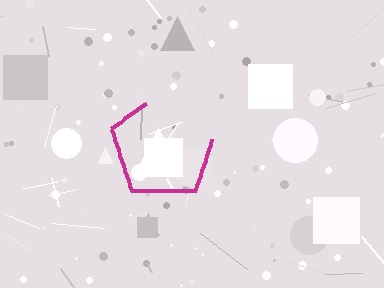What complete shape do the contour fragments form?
The contour fragments form a pentagon.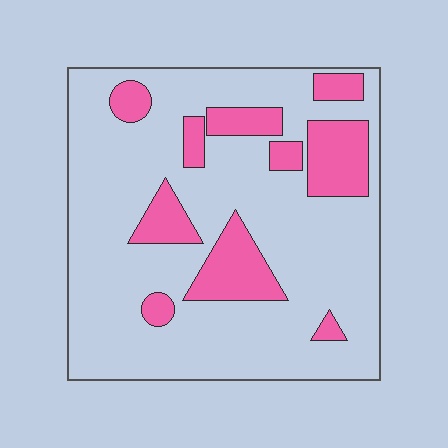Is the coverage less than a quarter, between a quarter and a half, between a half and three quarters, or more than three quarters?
Less than a quarter.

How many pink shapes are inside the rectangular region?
10.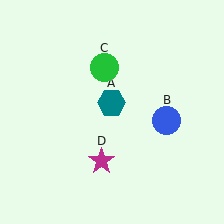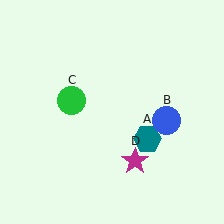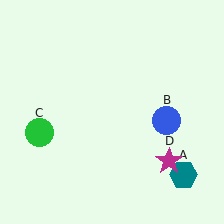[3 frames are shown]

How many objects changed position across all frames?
3 objects changed position: teal hexagon (object A), green circle (object C), magenta star (object D).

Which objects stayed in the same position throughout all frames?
Blue circle (object B) remained stationary.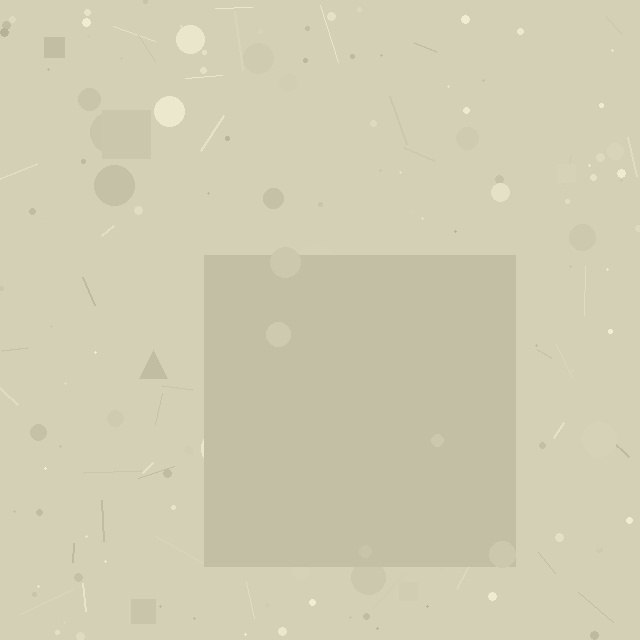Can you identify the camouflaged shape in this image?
The camouflaged shape is a square.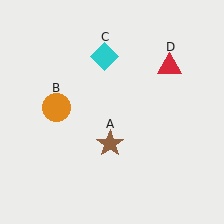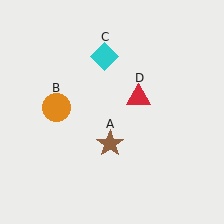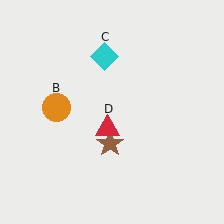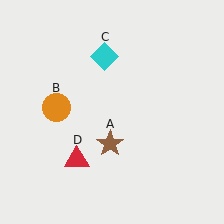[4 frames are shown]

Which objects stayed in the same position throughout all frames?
Brown star (object A) and orange circle (object B) and cyan diamond (object C) remained stationary.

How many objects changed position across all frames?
1 object changed position: red triangle (object D).